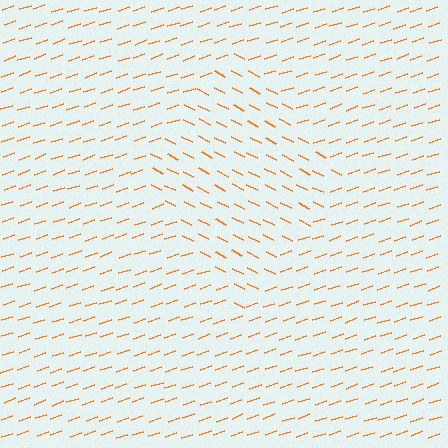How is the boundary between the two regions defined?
The boundary is defined purely by a change in line orientation (approximately 45 degrees difference). All lines are the same color and thickness.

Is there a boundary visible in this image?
Yes, there is a texture boundary formed by a change in line orientation.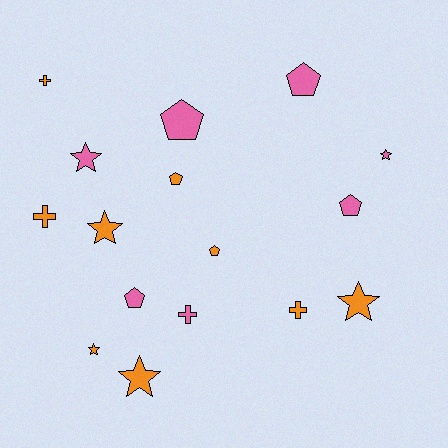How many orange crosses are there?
There are 3 orange crosses.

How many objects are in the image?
There are 16 objects.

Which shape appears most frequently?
Star, with 6 objects.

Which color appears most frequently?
Orange, with 9 objects.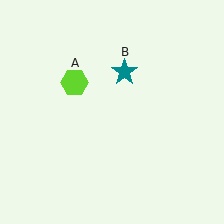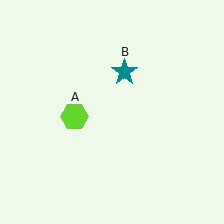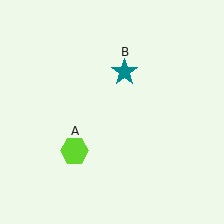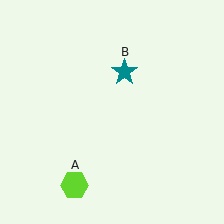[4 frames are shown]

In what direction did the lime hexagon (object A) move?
The lime hexagon (object A) moved down.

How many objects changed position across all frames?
1 object changed position: lime hexagon (object A).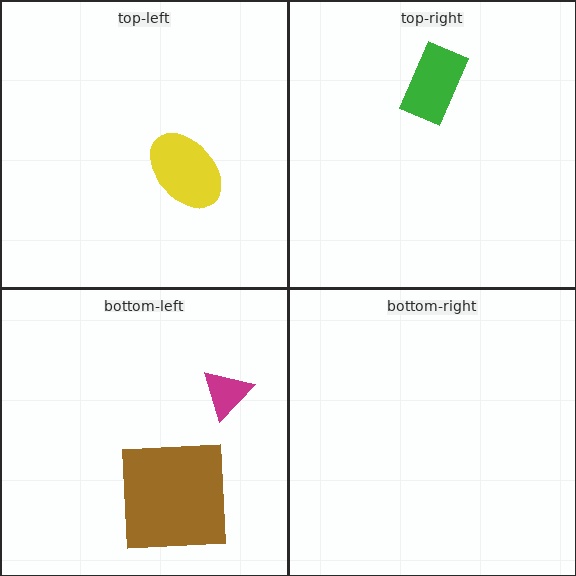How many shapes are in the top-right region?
1.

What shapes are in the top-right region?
The green rectangle.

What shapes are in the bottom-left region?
The magenta triangle, the brown square.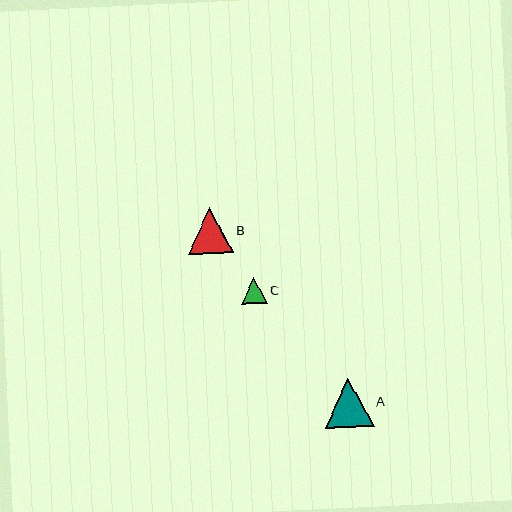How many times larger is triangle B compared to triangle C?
Triangle B is approximately 1.7 times the size of triangle C.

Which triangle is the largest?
Triangle A is the largest with a size of approximately 49 pixels.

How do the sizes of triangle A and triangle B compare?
Triangle A and triangle B are approximately the same size.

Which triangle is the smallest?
Triangle C is the smallest with a size of approximately 26 pixels.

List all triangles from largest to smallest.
From largest to smallest: A, B, C.